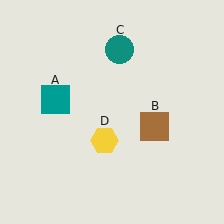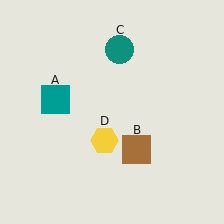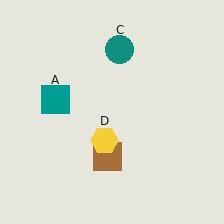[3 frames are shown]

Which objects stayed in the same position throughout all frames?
Teal square (object A) and teal circle (object C) and yellow hexagon (object D) remained stationary.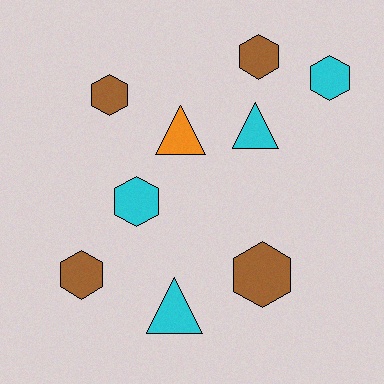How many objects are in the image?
There are 9 objects.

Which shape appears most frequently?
Hexagon, with 6 objects.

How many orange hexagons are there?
There are no orange hexagons.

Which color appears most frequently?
Brown, with 4 objects.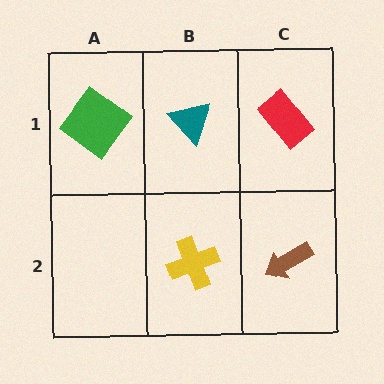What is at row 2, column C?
A brown arrow.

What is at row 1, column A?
A green diamond.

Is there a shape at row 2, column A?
No, that cell is empty.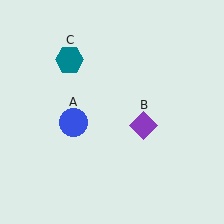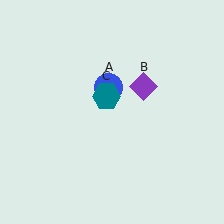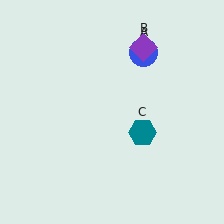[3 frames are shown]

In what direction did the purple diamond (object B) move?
The purple diamond (object B) moved up.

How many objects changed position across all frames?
3 objects changed position: blue circle (object A), purple diamond (object B), teal hexagon (object C).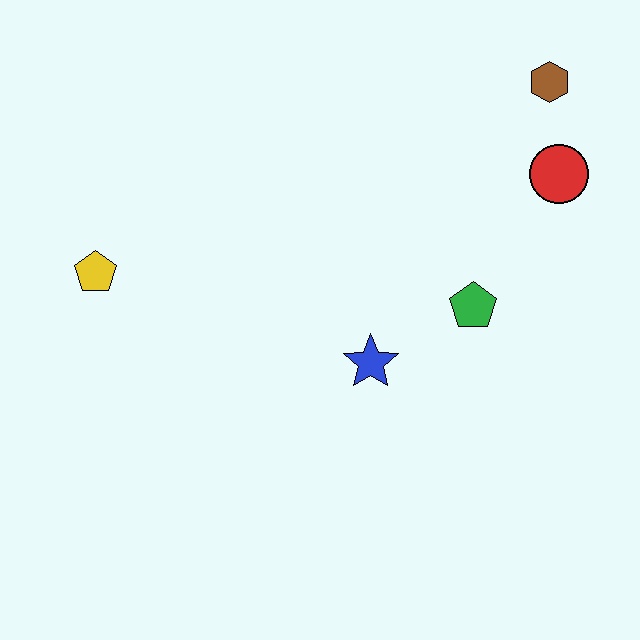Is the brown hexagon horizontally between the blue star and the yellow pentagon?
No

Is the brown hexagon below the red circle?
No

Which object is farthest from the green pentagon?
The yellow pentagon is farthest from the green pentagon.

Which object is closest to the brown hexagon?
The red circle is closest to the brown hexagon.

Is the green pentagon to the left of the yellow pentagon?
No